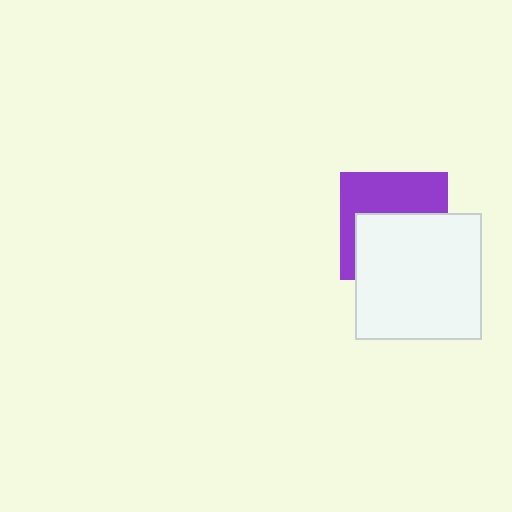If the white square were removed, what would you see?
You would see the complete purple square.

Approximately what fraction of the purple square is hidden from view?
Roughly 52% of the purple square is hidden behind the white square.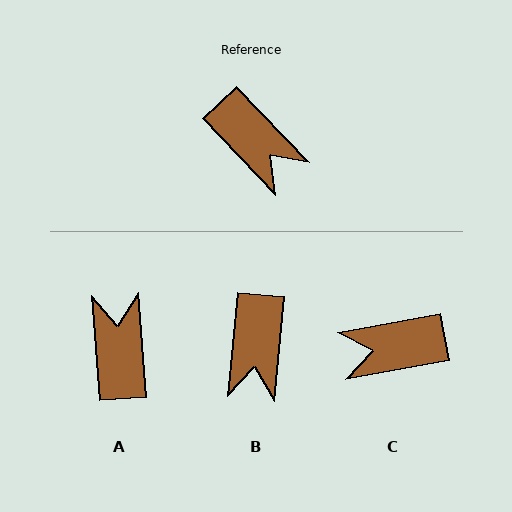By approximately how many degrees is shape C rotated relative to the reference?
Approximately 123 degrees clockwise.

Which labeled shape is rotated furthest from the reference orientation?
A, about 141 degrees away.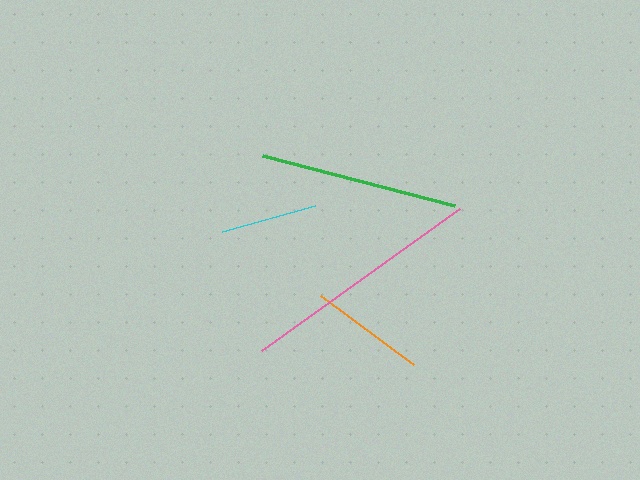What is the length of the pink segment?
The pink segment is approximately 244 pixels long.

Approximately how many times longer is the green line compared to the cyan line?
The green line is approximately 2.1 times the length of the cyan line.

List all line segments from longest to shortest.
From longest to shortest: pink, green, orange, cyan.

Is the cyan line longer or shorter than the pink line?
The pink line is longer than the cyan line.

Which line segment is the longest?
The pink line is the longest at approximately 244 pixels.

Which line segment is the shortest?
The cyan line is the shortest at approximately 96 pixels.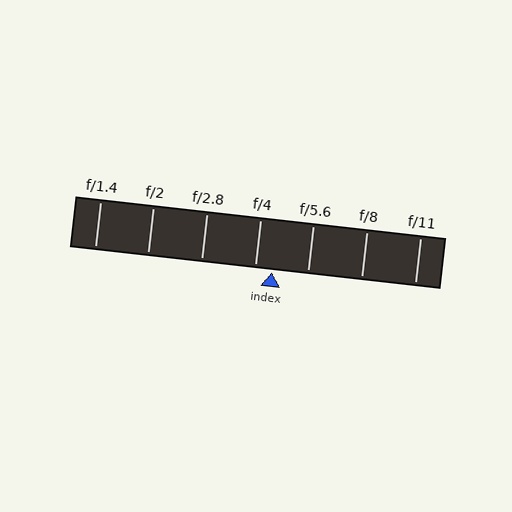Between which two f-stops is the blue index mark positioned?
The index mark is between f/4 and f/5.6.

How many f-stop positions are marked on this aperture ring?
There are 7 f-stop positions marked.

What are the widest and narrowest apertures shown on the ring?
The widest aperture shown is f/1.4 and the narrowest is f/11.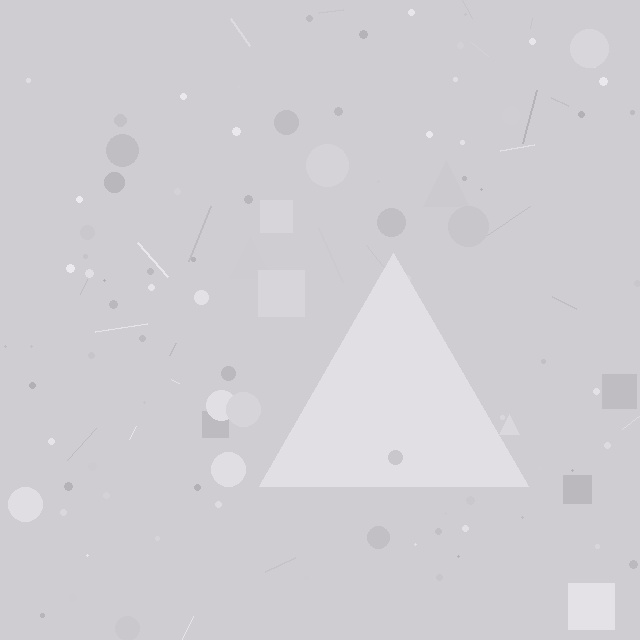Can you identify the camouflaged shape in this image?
The camouflaged shape is a triangle.